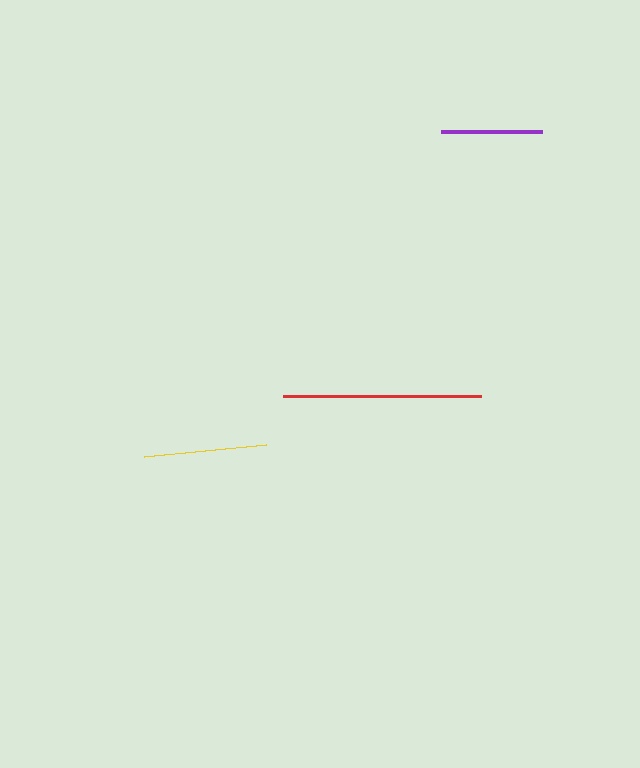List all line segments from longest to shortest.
From longest to shortest: red, yellow, purple.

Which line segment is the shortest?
The purple line is the shortest at approximately 101 pixels.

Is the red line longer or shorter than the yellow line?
The red line is longer than the yellow line.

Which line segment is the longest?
The red line is the longest at approximately 198 pixels.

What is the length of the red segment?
The red segment is approximately 198 pixels long.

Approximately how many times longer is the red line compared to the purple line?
The red line is approximately 2.0 times the length of the purple line.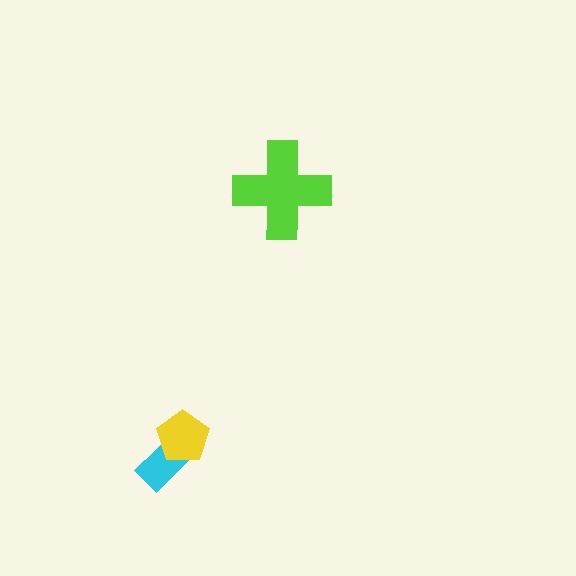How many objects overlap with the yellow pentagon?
1 object overlaps with the yellow pentagon.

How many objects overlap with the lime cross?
0 objects overlap with the lime cross.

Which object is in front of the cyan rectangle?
The yellow pentagon is in front of the cyan rectangle.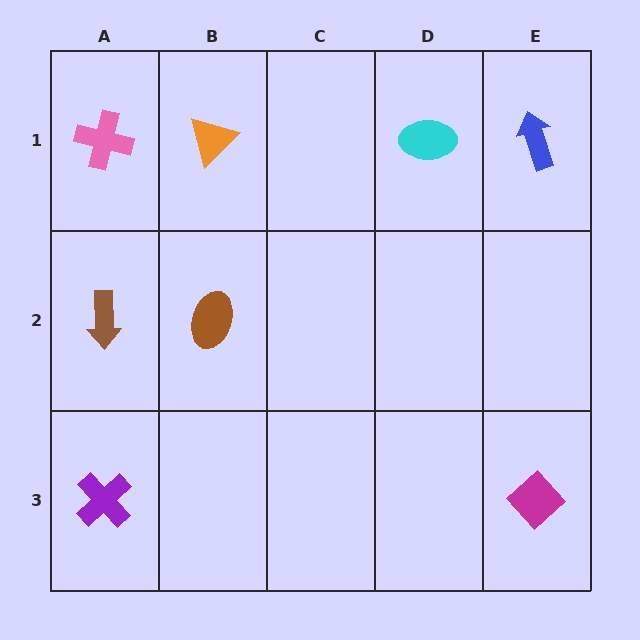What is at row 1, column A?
A pink cross.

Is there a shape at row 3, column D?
No, that cell is empty.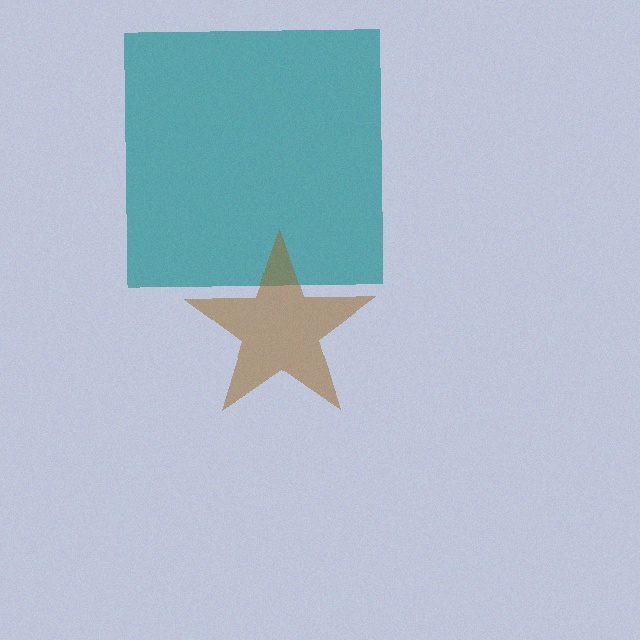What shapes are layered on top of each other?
The layered shapes are: a teal square, a brown star.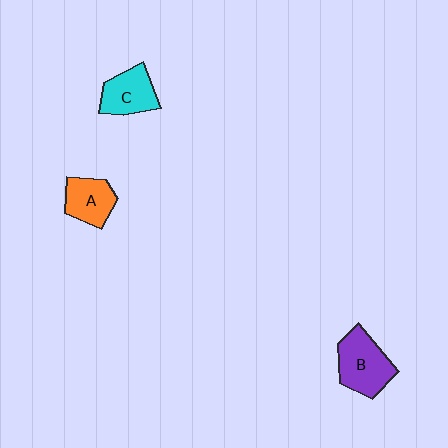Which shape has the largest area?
Shape B (purple).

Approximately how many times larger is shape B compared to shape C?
Approximately 1.3 times.